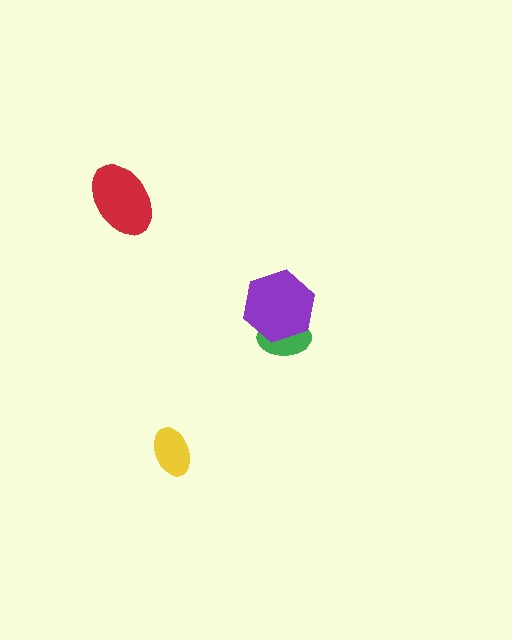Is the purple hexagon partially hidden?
No, no other shape covers it.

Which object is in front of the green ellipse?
The purple hexagon is in front of the green ellipse.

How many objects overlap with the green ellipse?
1 object overlaps with the green ellipse.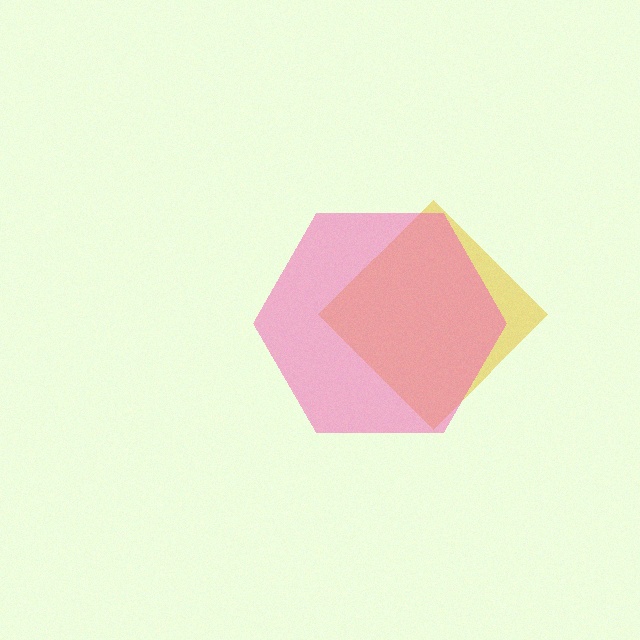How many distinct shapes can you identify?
There are 2 distinct shapes: a yellow diamond, a pink hexagon.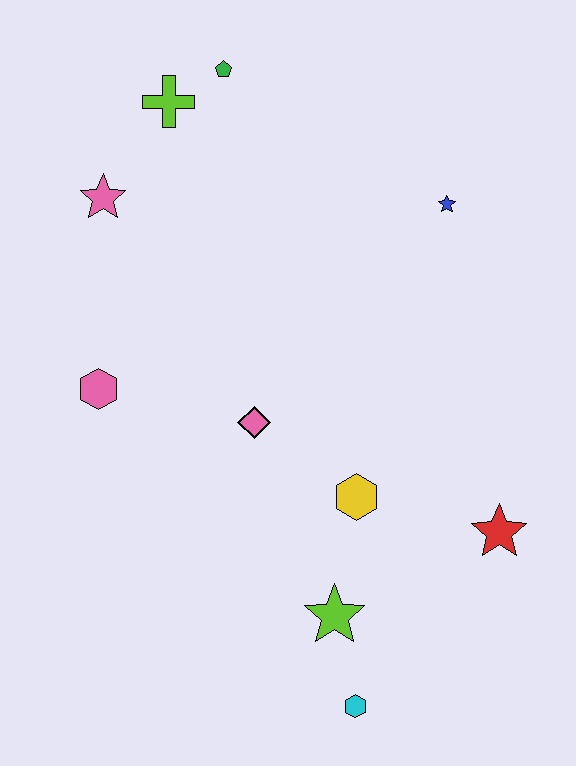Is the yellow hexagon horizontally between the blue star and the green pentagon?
Yes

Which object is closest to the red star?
The yellow hexagon is closest to the red star.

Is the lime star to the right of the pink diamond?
Yes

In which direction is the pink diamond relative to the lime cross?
The pink diamond is below the lime cross.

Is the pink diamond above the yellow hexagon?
Yes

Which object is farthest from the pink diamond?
The green pentagon is farthest from the pink diamond.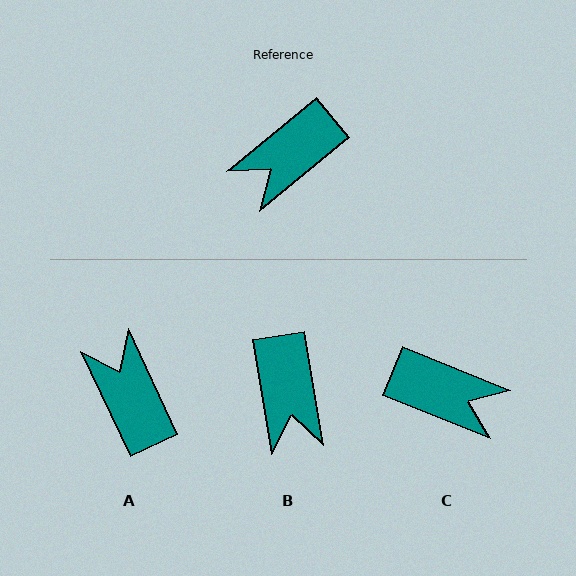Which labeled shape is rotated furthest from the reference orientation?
C, about 119 degrees away.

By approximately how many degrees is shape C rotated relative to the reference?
Approximately 119 degrees counter-clockwise.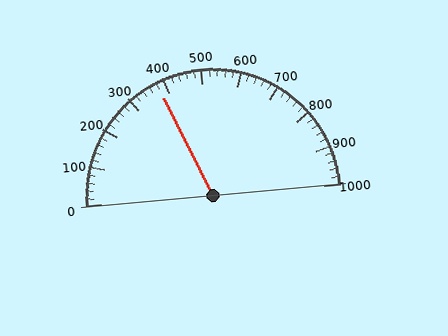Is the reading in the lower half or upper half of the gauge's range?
The reading is in the lower half of the range (0 to 1000).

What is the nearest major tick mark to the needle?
The nearest major tick mark is 400.